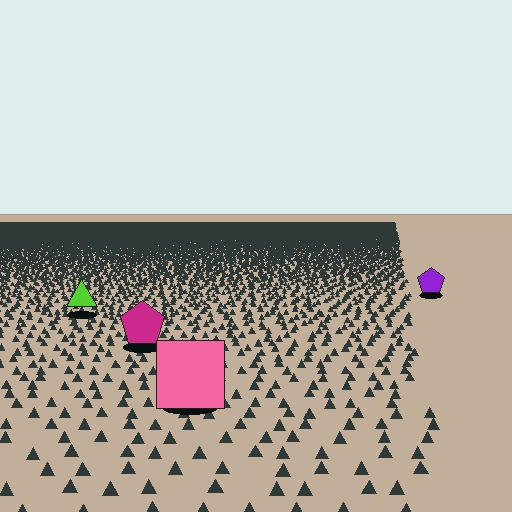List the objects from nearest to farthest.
From nearest to farthest: the pink square, the magenta pentagon, the lime triangle, the purple pentagon.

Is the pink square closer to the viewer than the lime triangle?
Yes. The pink square is closer — you can tell from the texture gradient: the ground texture is coarser near it.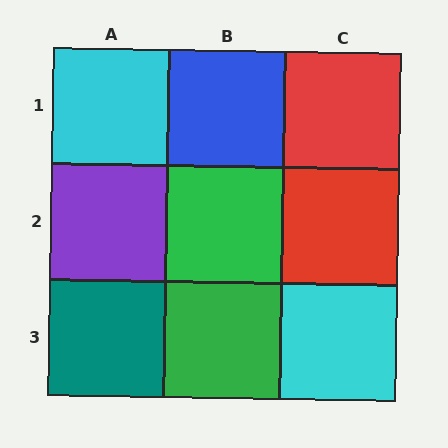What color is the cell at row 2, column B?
Green.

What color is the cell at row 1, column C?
Red.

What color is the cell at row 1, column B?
Blue.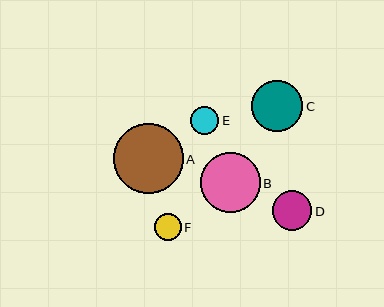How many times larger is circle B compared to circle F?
Circle B is approximately 2.3 times the size of circle F.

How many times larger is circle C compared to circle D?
Circle C is approximately 1.3 times the size of circle D.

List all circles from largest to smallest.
From largest to smallest: A, B, C, D, E, F.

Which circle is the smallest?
Circle F is the smallest with a size of approximately 27 pixels.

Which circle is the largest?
Circle A is the largest with a size of approximately 70 pixels.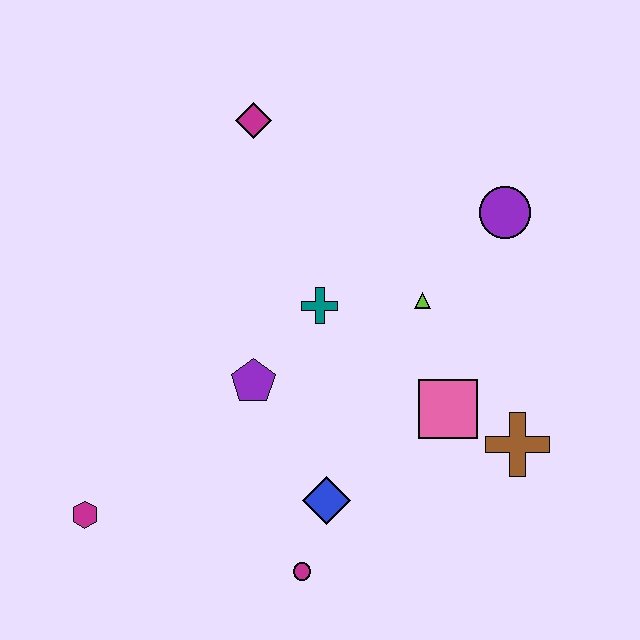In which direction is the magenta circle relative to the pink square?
The magenta circle is below the pink square.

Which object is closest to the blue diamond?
The magenta circle is closest to the blue diamond.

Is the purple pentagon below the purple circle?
Yes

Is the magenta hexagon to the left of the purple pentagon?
Yes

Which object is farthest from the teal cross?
The magenta hexagon is farthest from the teal cross.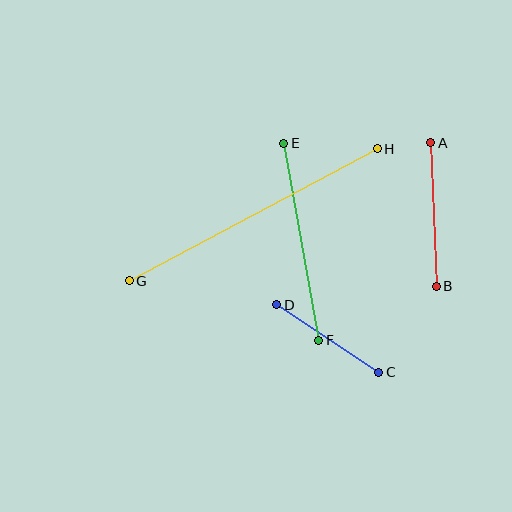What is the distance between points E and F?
The distance is approximately 200 pixels.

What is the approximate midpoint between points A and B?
The midpoint is at approximately (433, 215) pixels.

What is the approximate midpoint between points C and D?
The midpoint is at approximately (328, 339) pixels.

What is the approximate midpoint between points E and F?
The midpoint is at approximately (301, 242) pixels.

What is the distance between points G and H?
The distance is approximately 281 pixels.